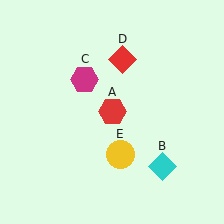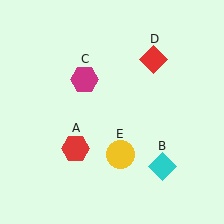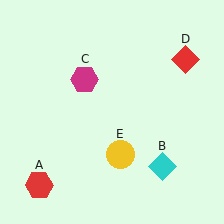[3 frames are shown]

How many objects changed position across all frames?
2 objects changed position: red hexagon (object A), red diamond (object D).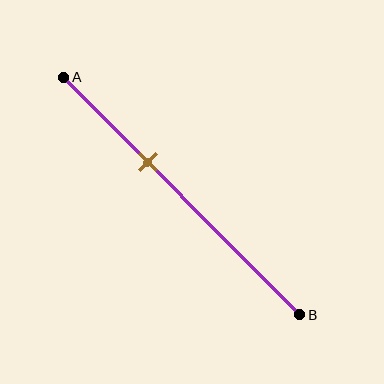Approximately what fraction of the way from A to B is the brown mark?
The brown mark is approximately 35% of the way from A to B.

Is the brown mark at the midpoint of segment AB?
No, the mark is at about 35% from A, not at the 50% midpoint.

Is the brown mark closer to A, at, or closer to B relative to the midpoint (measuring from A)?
The brown mark is closer to point A than the midpoint of segment AB.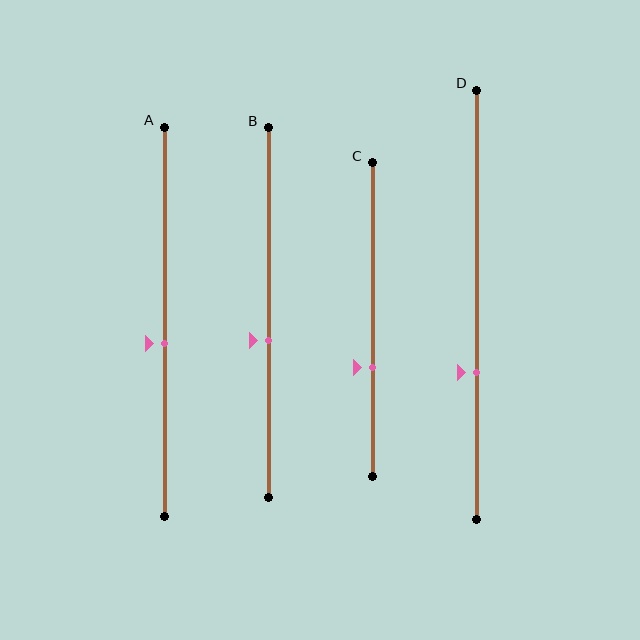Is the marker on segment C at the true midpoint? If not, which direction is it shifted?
No, the marker on segment C is shifted downward by about 15% of the segment length.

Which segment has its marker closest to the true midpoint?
Segment A has its marker closest to the true midpoint.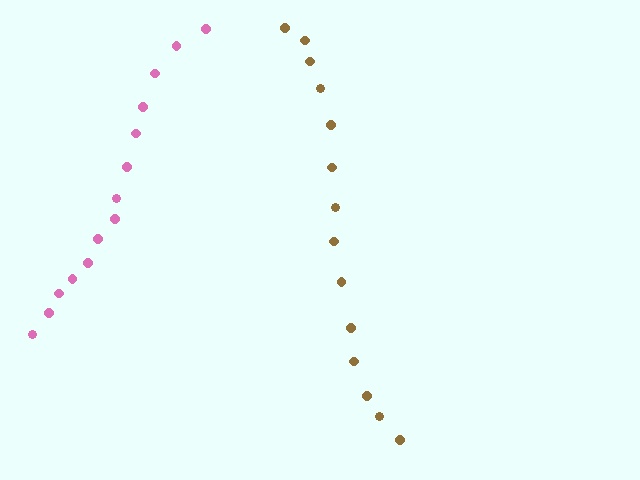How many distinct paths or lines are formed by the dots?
There are 2 distinct paths.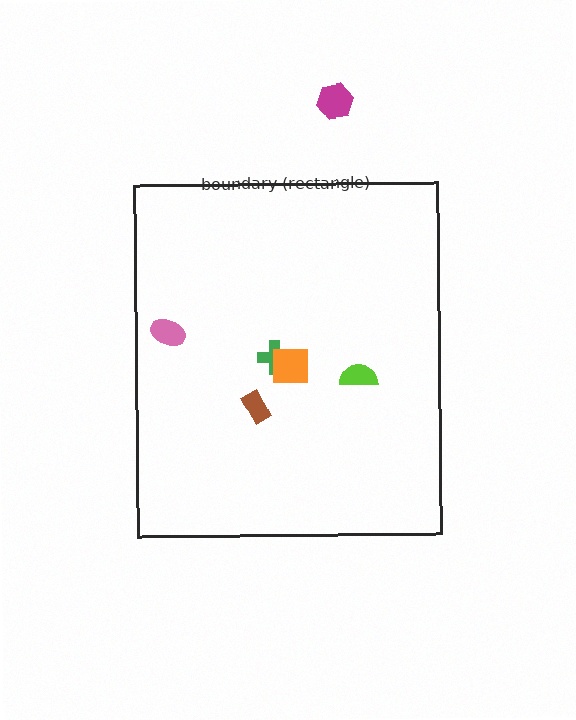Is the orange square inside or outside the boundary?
Inside.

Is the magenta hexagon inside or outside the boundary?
Outside.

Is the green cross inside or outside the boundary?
Inside.